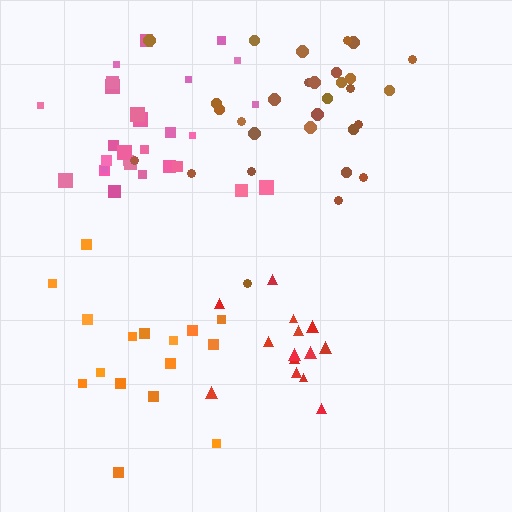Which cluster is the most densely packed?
Red.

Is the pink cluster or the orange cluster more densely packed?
Pink.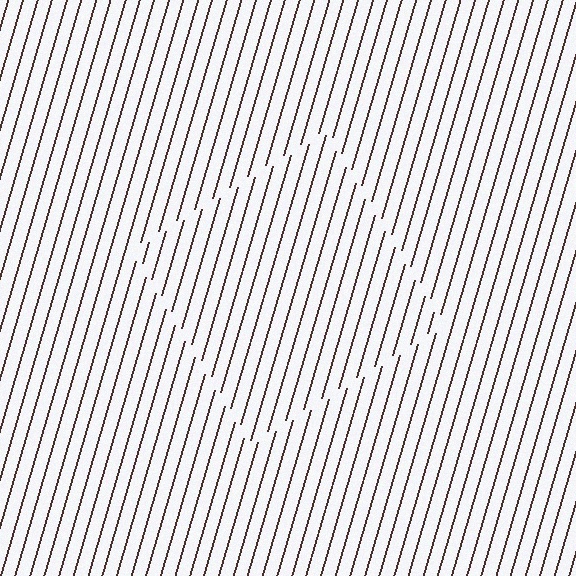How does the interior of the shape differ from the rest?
The interior of the shape contains the same grating, shifted by half a period — the contour is defined by the phase discontinuity where line-ends from the inner and outer gratings abut.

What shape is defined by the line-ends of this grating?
An illusory square. The interior of the shape contains the same grating, shifted by half a period — the contour is defined by the phase discontinuity where line-ends from the inner and outer gratings abut.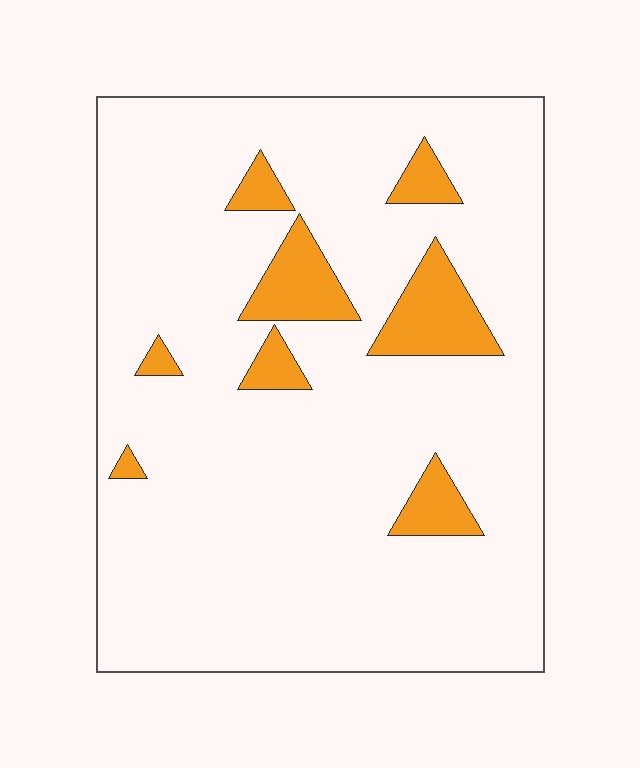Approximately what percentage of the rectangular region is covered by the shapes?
Approximately 10%.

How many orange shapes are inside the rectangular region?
8.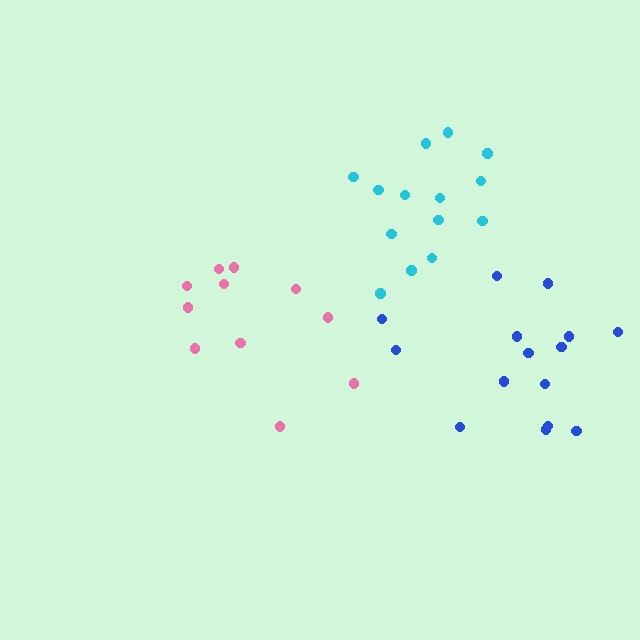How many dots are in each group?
Group 1: 11 dots, Group 2: 15 dots, Group 3: 14 dots (40 total).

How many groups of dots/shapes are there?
There are 3 groups.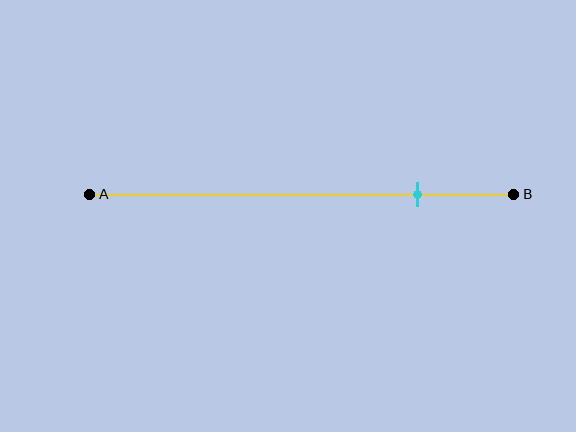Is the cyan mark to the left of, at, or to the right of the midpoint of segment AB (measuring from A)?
The cyan mark is to the right of the midpoint of segment AB.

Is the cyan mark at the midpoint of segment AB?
No, the mark is at about 75% from A, not at the 50% midpoint.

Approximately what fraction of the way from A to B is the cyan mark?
The cyan mark is approximately 75% of the way from A to B.